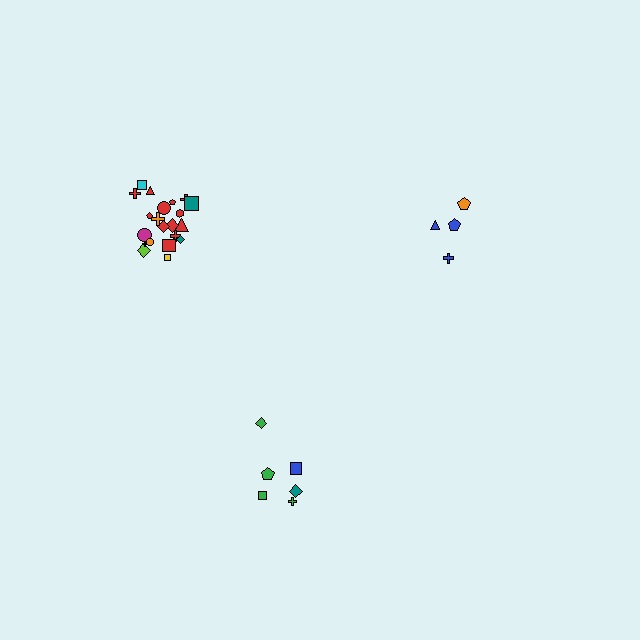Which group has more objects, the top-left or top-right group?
The top-left group.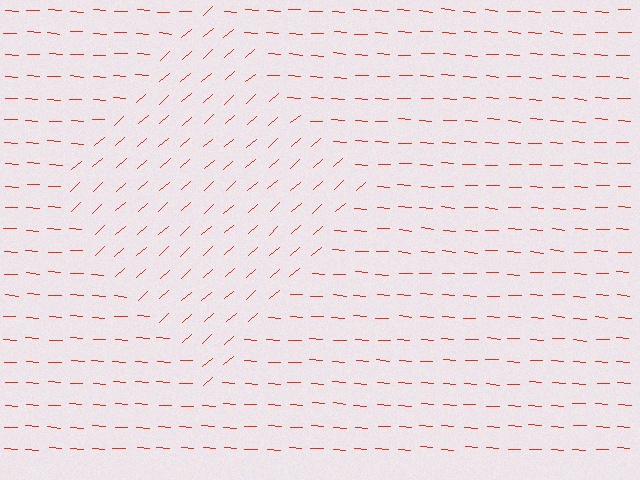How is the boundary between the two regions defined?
The boundary is defined purely by a change in line orientation (approximately 45 degrees difference). All lines are the same color and thickness.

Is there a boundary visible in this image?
Yes, there is a texture boundary formed by a change in line orientation.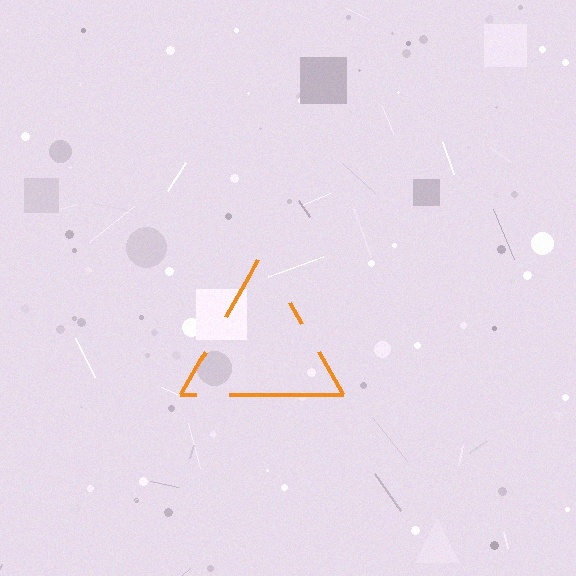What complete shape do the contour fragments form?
The contour fragments form a triangle.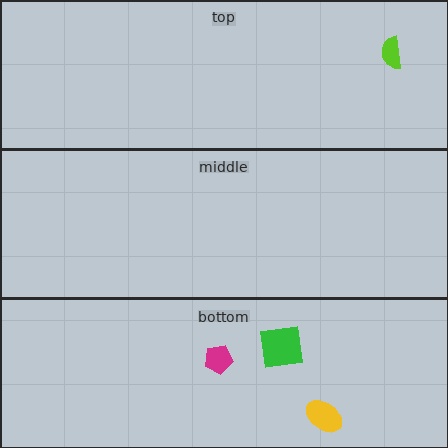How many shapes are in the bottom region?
3.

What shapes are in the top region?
The lime semicircle.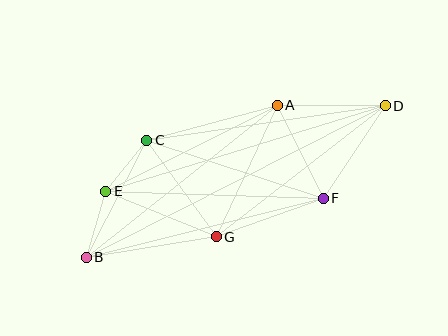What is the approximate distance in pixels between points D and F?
The distance between D and F is approximately 111 pixels.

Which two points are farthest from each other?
Points B and D are farthest from each other.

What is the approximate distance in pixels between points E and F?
The distance between E and F is approximately 218 pixels.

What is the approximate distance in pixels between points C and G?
The distance between C and G is approximately 119 pixels.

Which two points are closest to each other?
Points C and E are closest to each other.